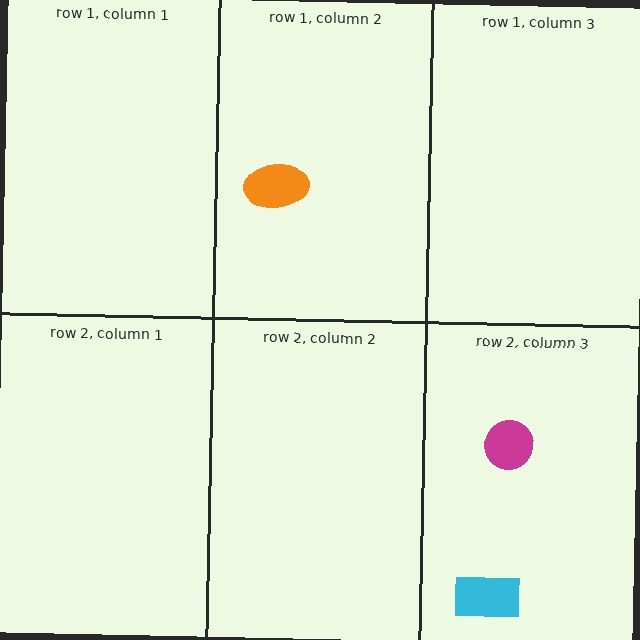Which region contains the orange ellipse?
The row 1, column 2 region.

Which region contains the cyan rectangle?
The row 2, column 3 region.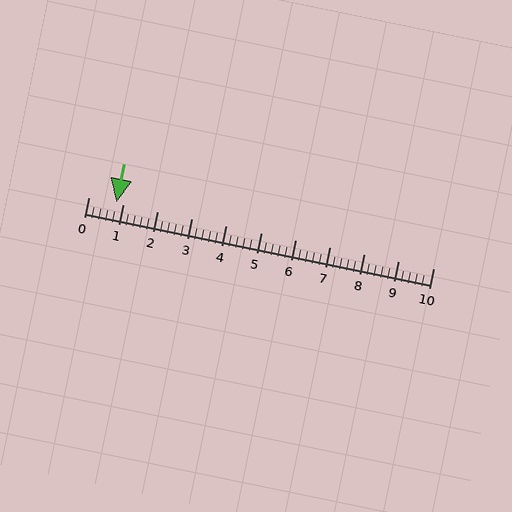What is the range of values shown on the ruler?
The ruler shows values from 0 to 10.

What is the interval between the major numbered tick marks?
The major tick marks are spaced 1 units apart.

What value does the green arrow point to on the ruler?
The green arrow points to approximately 0.8.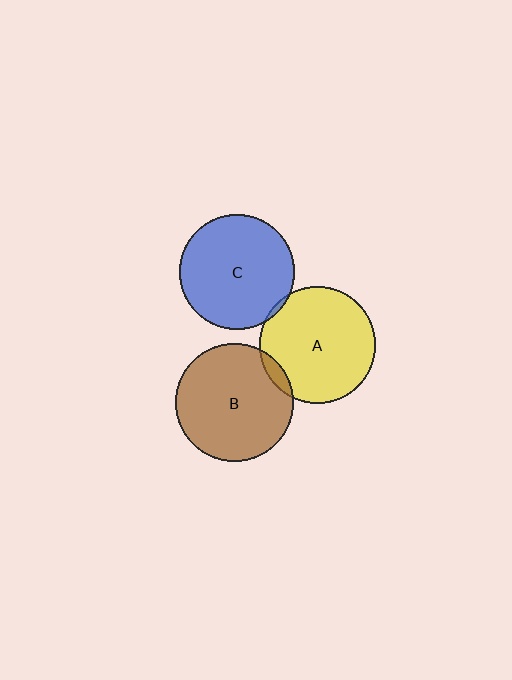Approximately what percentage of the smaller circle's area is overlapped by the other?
Approximately 5%.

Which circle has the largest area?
Circle B (brown).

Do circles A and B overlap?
Yes.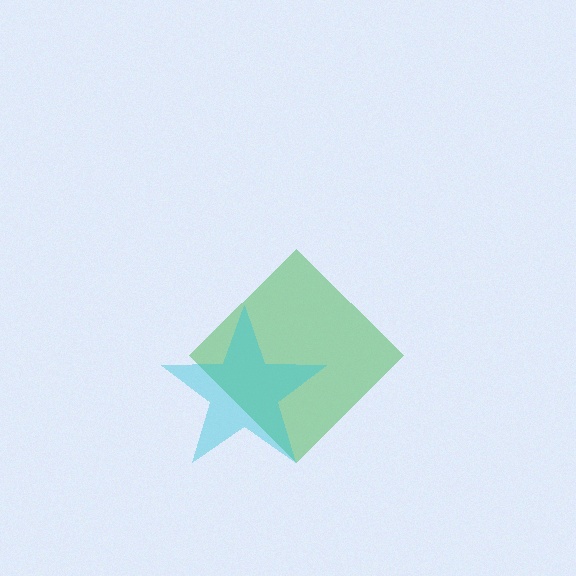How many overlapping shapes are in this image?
There are 2 overlapping shapes in the image.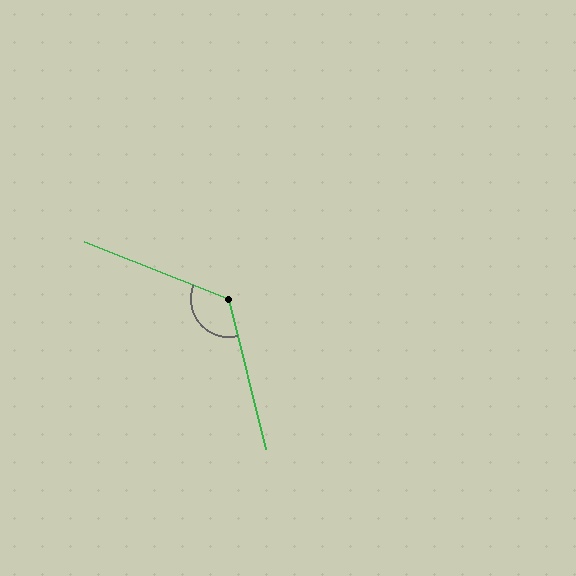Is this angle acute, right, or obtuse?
It is obtuse.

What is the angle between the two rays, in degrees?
Approximately 126 degrees.